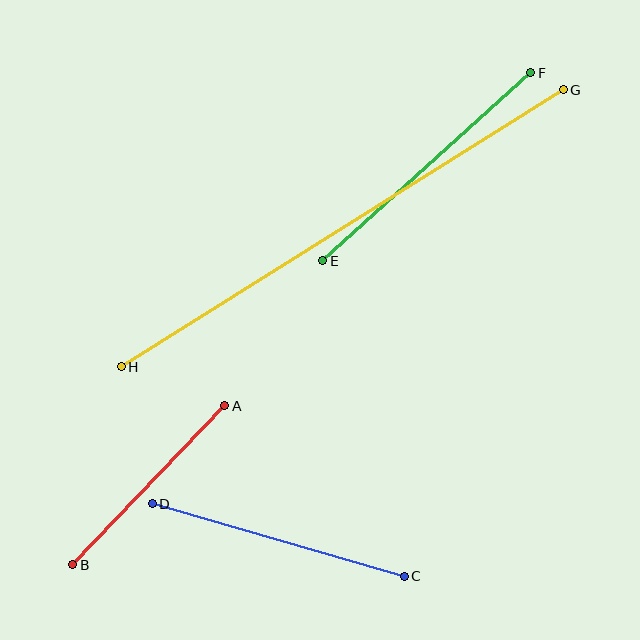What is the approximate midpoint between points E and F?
The midpoint is at approximately (427, 167) pixels.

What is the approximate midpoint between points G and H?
The midpoint is at approximately (342, 228) pixels.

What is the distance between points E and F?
The distance is approximately 280 pixels.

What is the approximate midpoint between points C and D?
The midpoint is at approximately (278, 540) pixels.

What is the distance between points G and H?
The distance is approximately 522 pixels.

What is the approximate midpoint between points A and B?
The midpoint is at approximately (149, 485) pixels.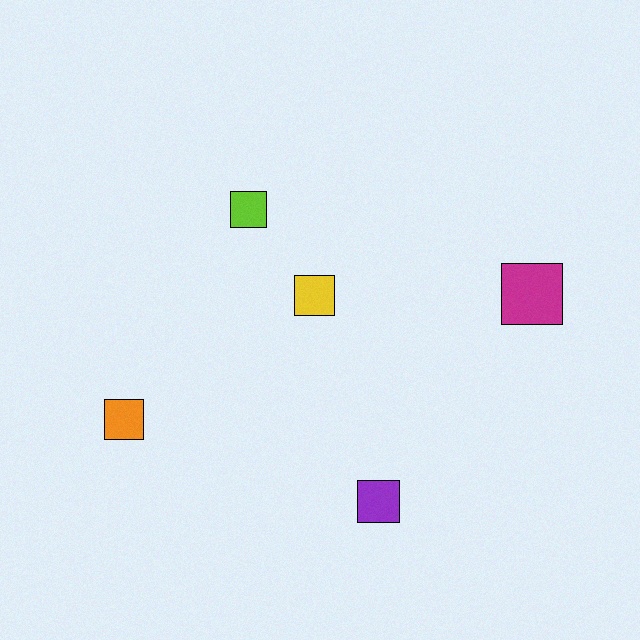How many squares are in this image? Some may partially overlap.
There are 5 squares.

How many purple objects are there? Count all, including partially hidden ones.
There is 1 purple object.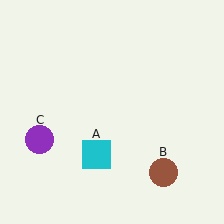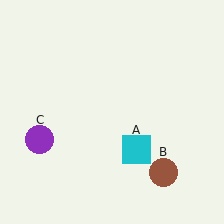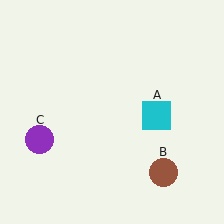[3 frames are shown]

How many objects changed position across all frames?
1 object changed position: cyan square (object A).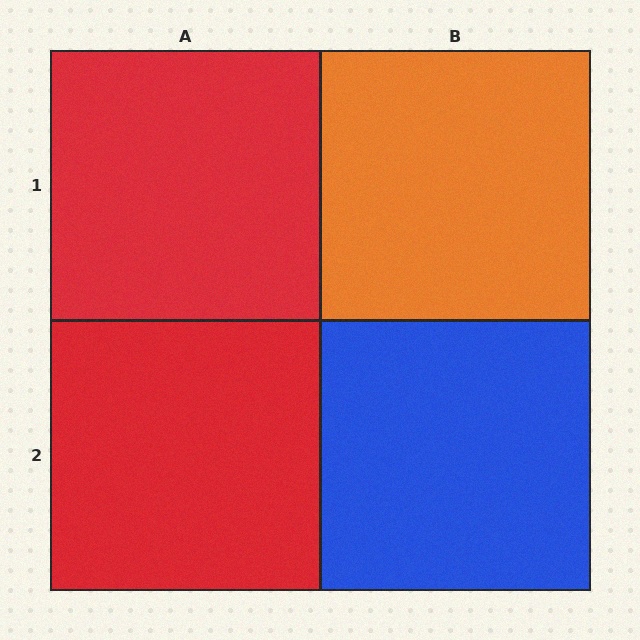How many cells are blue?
1 cell is blue.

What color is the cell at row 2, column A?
Red.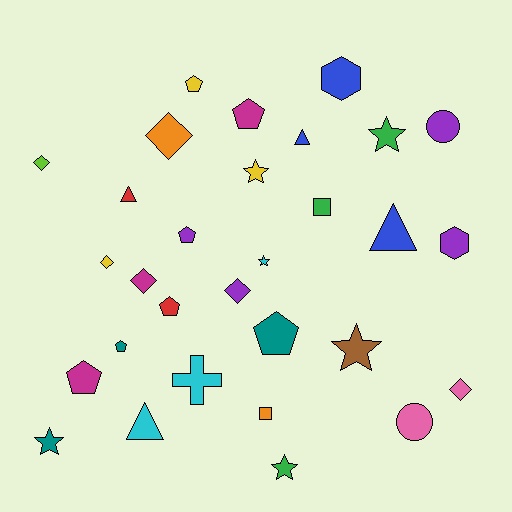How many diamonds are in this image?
There are 6 diamonds.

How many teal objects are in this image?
There are 3 teal objects.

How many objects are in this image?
There are 30 objects.